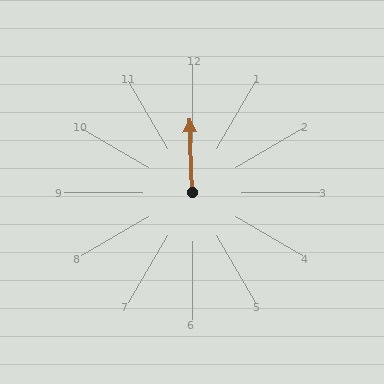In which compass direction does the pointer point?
North.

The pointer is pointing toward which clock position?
Roughly 12 o'clock.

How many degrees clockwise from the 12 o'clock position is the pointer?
Approximately 358 degrees.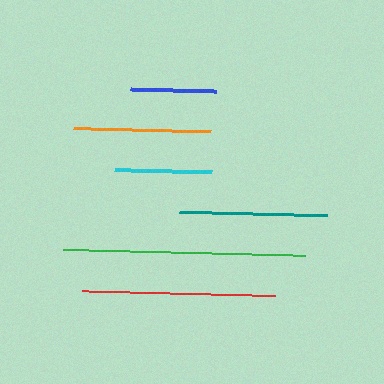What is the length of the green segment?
The green segment is approximately 243 pixels long.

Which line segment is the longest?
The green line is the longest at approximately 243 pixels.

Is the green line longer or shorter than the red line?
The green line is longer than the red line.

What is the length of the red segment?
The red segment is approximately 194 pixels long.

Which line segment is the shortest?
The blue line is the shortest at approximately 86 pixels.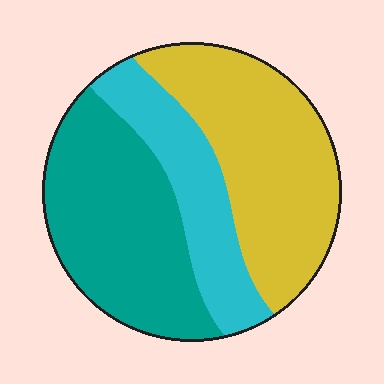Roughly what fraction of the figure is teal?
Teal covers about 40% of the figure.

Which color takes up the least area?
Cyan, at roughly 20%.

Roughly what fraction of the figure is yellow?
Yellow covers 40% of the figure.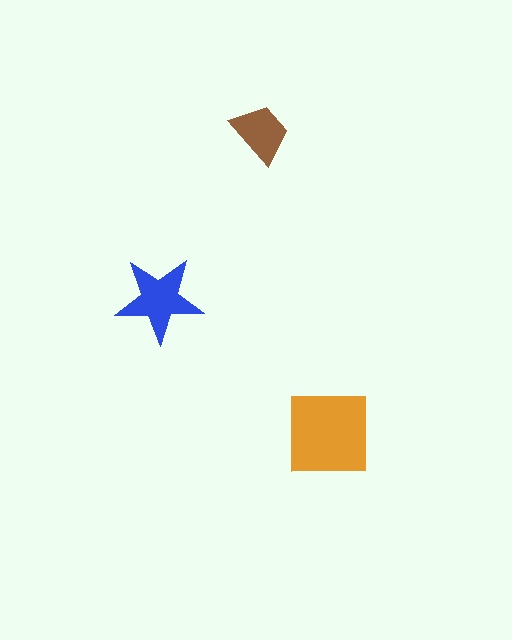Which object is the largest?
The orange square.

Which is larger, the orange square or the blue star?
The orange square.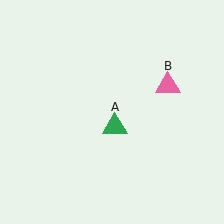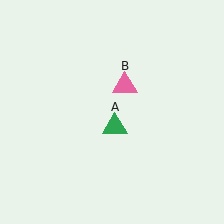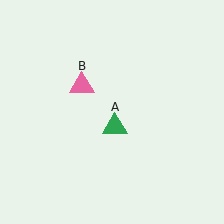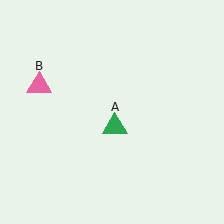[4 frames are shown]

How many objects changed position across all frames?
1 object changed position: pink triangle (object B).